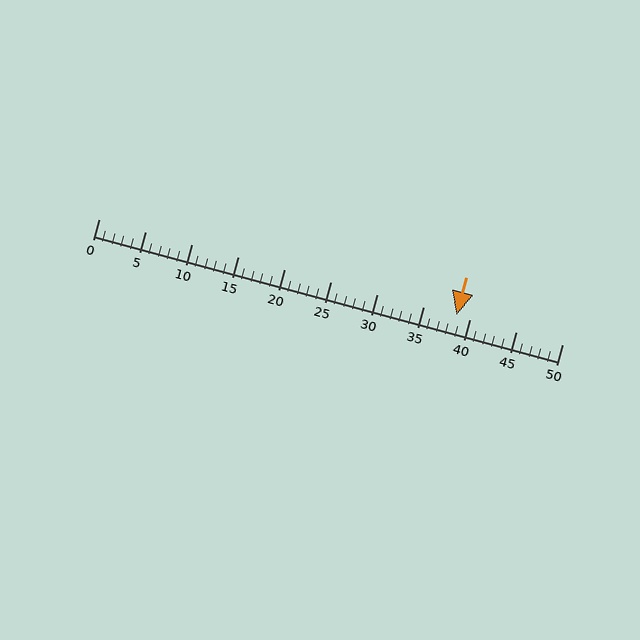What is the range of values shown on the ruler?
The ruler shows values from 0 to 50.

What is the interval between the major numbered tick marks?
The major tick marks are spaced 5 units apart.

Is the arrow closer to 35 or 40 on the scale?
The arrow is closer to 40.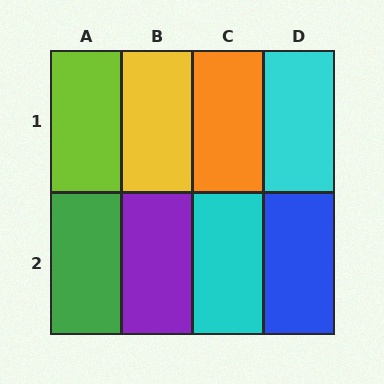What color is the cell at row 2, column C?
Cyan.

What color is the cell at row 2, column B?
Purple.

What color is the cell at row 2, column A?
Green.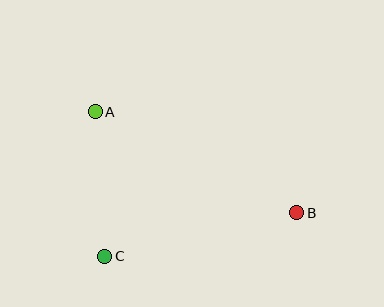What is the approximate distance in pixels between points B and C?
The distance between B and C is approximately 197 pixels.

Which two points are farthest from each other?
Points A and B are farthest from each other.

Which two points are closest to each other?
Points A and C are closest to each other.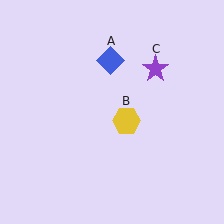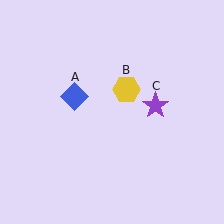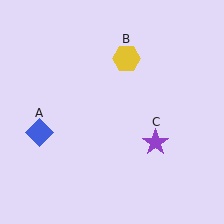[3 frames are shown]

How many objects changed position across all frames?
3 objects changed position: blue diamond (object A), yellow hexagon (object B), purple star (object C).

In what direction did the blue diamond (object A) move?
The blue diamond (object A) moved down and to the left.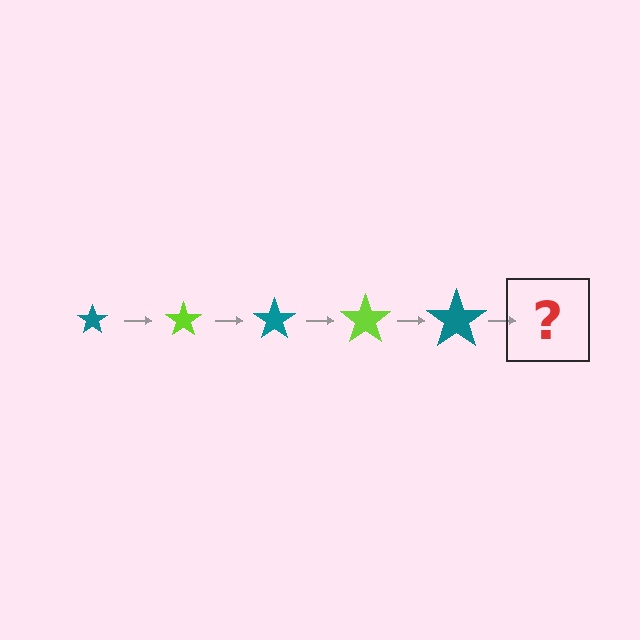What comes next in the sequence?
The next element should be a lime star, larger than the previous one.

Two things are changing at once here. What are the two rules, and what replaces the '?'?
The two rules are that the star grows larger each step and the color cycles through teal and lime. The '?' should be a lime star, larger than the previous one.